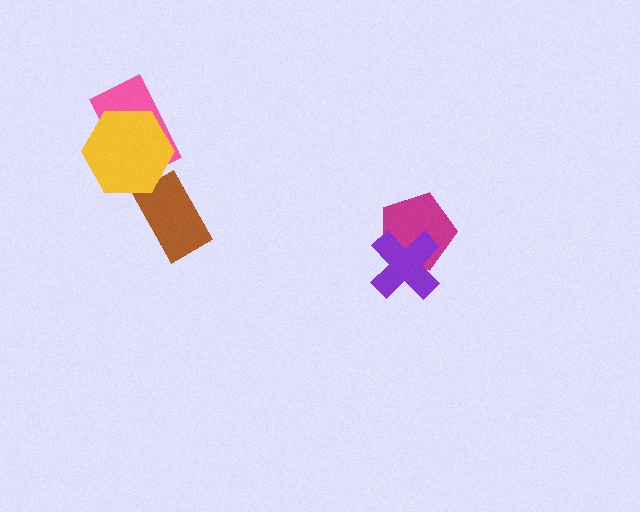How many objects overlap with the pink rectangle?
1 object overlaps with the pink rectangle.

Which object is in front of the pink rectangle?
The yellow hexagon is in front of the pink rectangle.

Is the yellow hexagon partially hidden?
No, no other shape covers it.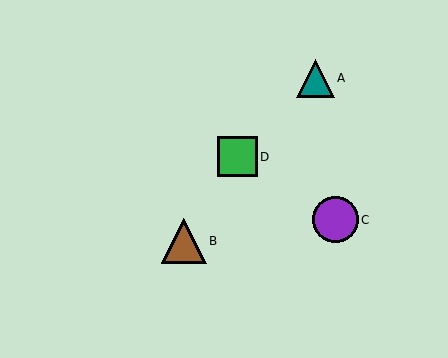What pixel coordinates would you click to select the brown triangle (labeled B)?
Click at (184, 241) to select the brown triangle B.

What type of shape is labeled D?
Shape D is a green square.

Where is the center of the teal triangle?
The center of the teal triangle is at (315, 78).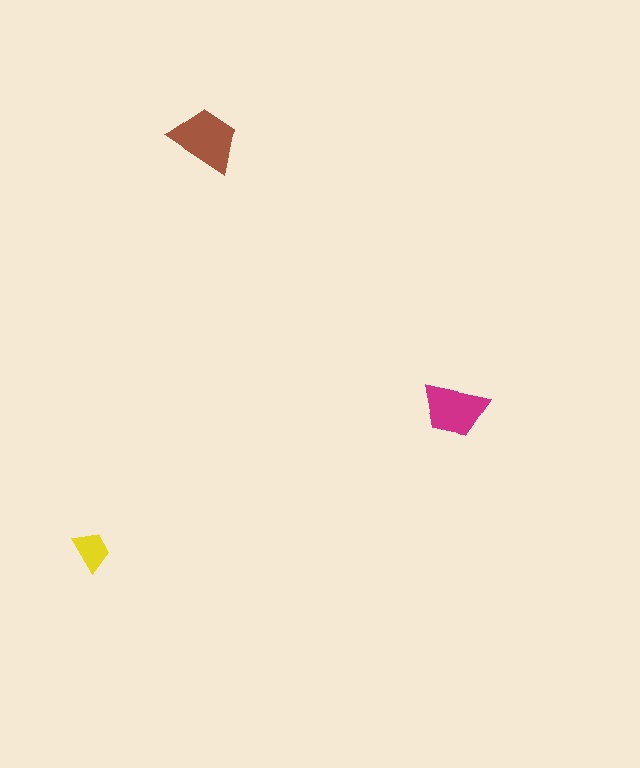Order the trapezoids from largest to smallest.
the brown one, the magenta one, the yellow one.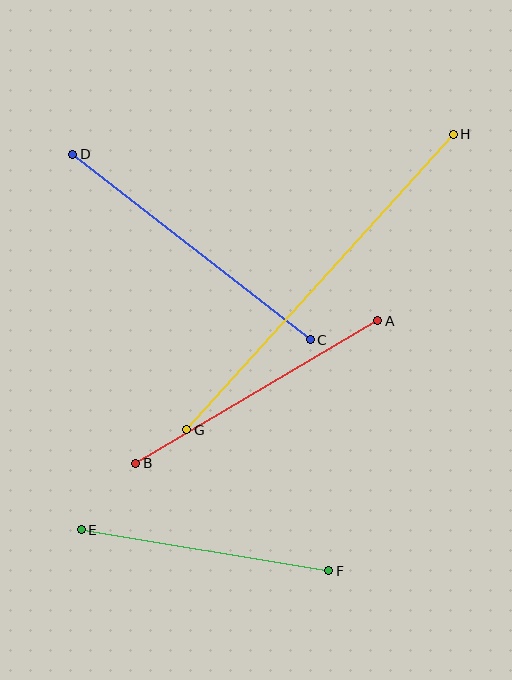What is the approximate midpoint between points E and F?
The midpoint is at approximately (205, 550) pixels.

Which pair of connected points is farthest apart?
Points G and H are farthest apart.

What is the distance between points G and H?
The distance is approximately 398 pixels.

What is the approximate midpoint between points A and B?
The midpoint is at approximately (257, 392) pixels.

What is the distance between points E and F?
The distance is approximately 251 pixels.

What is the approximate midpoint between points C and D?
The midpoint is at approximately (191, 247) pixels.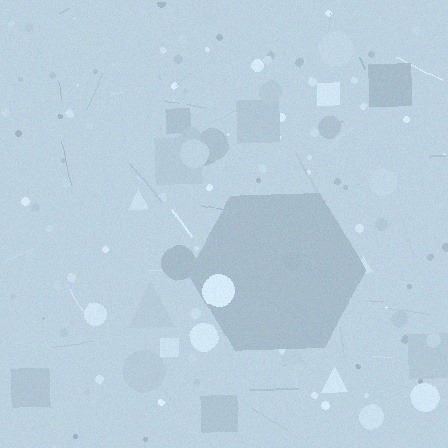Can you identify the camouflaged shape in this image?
The camouflaged shape is a hexagon.